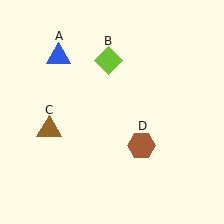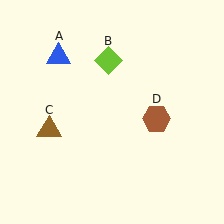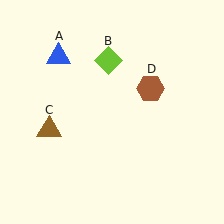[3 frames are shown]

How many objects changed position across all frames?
1 object changed position: brown hexagon (object D).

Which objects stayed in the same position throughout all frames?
Blue triangle (object A) and lime diamond (object B) and brown triangle (object C) remained stationary.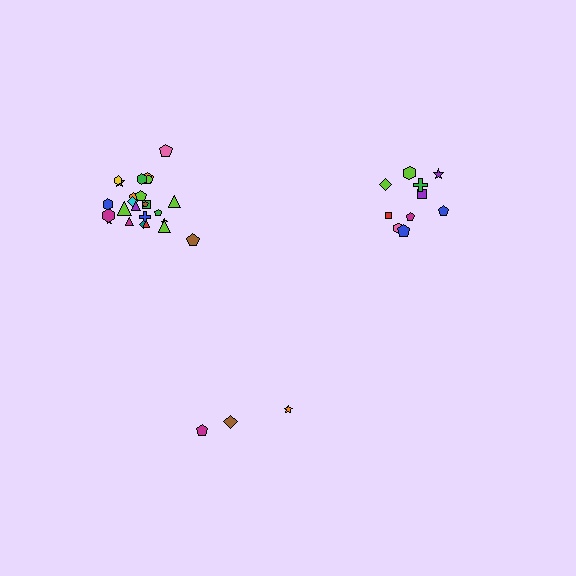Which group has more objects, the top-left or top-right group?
The top-left group.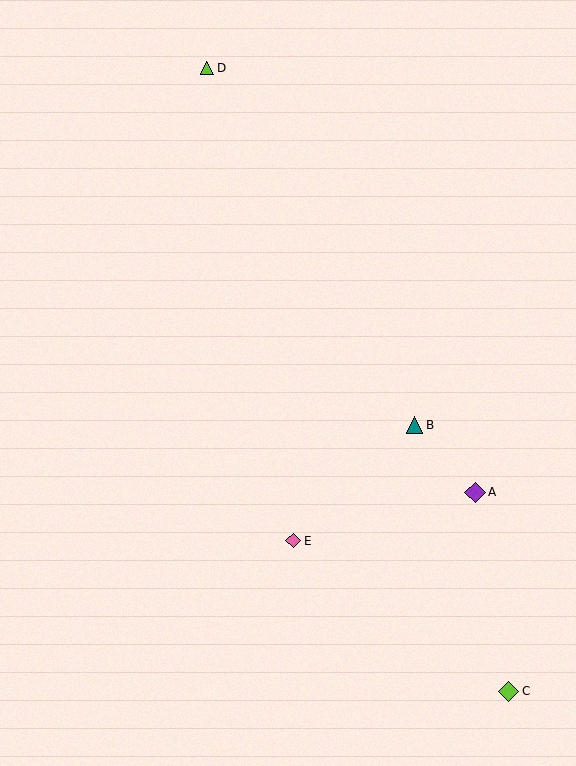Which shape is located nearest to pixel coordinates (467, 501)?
The purple diamond (labeled A) at (475, 492) is nearest to that location.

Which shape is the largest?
The purple diamond (labeled A) is the largest.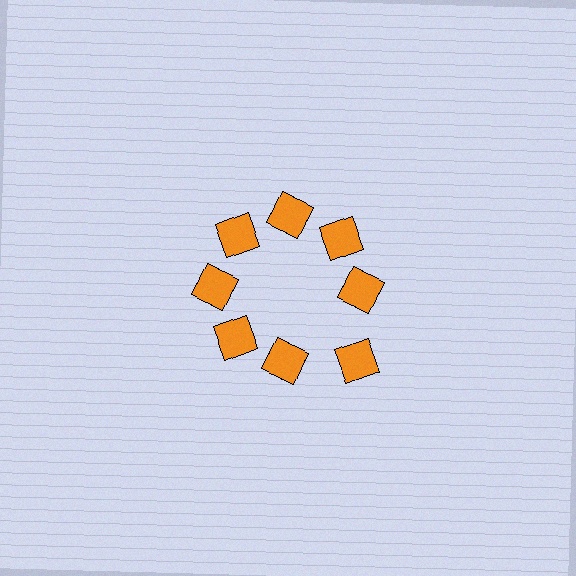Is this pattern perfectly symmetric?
No. The 8 orange squares are arranged in a ring, but one element near the 4 o'clock position is pushed outward from the center, breaking the 8-fold rotational symmetry.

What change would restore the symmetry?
The symmetry would be restored by moving it inward, back onto the ring so that all 8 squares sit at equal angles and equal distance from the center.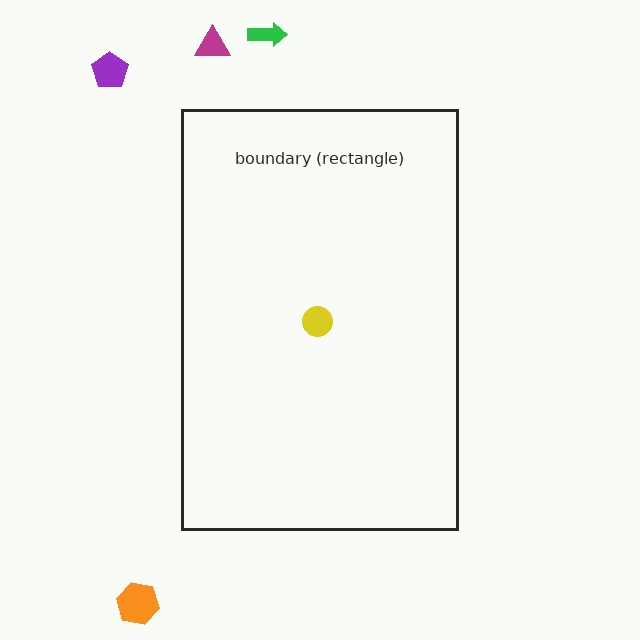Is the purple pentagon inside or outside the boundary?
Outside.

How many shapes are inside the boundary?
1 inside, 4 outside.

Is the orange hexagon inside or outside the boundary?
Outside.